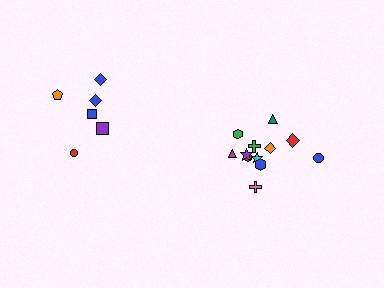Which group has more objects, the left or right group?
The right group.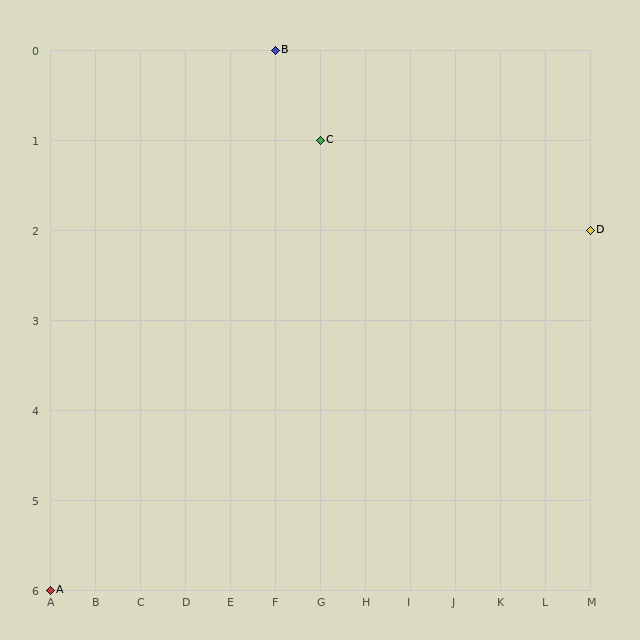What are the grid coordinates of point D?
Point D is at grid coordinates (M, 2).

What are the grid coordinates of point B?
Point B is at grid coordinates (F, 0).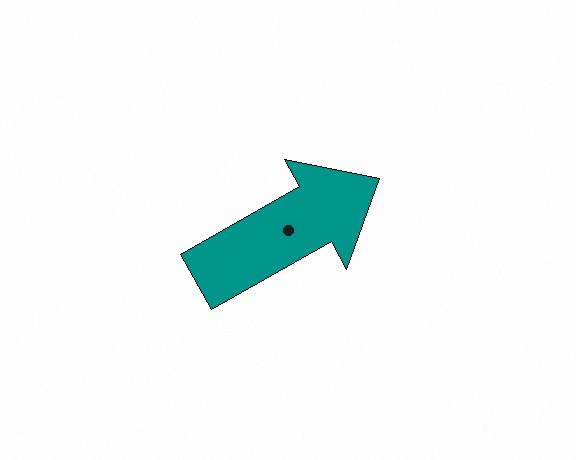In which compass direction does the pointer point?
Northeast.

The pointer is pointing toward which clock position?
Roughly 2 o'clock.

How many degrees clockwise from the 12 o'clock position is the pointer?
Approximately 61 degrees.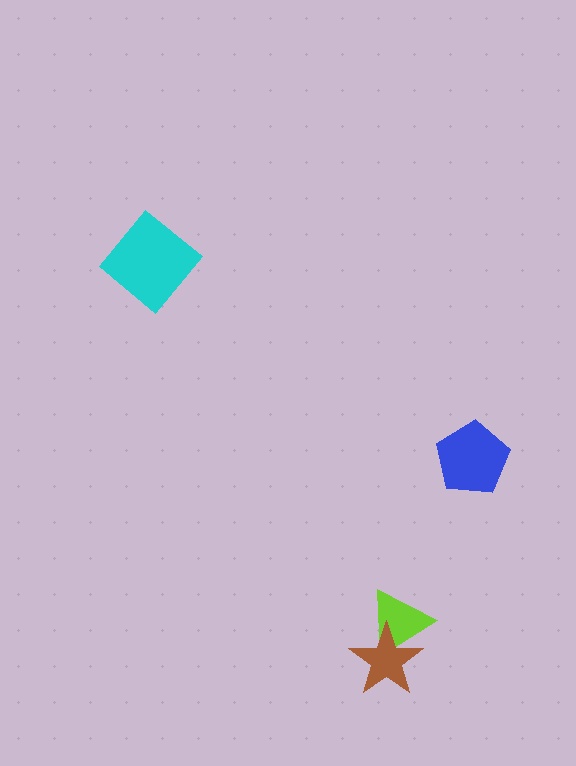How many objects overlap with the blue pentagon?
0 objects overlap with the blue pentagon.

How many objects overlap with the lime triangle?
1 object overlaps with the lime triangle.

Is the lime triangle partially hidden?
Yes, it is partially covered by another shape.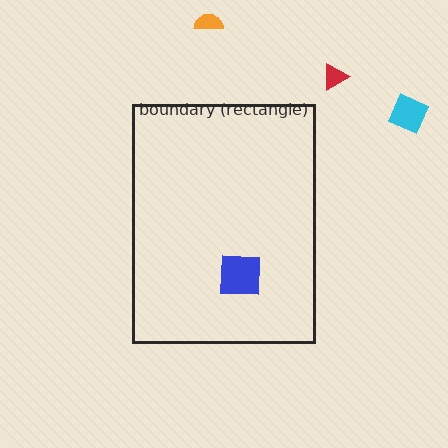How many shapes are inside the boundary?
1 inside, 3 outside.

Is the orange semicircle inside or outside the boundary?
Outside.